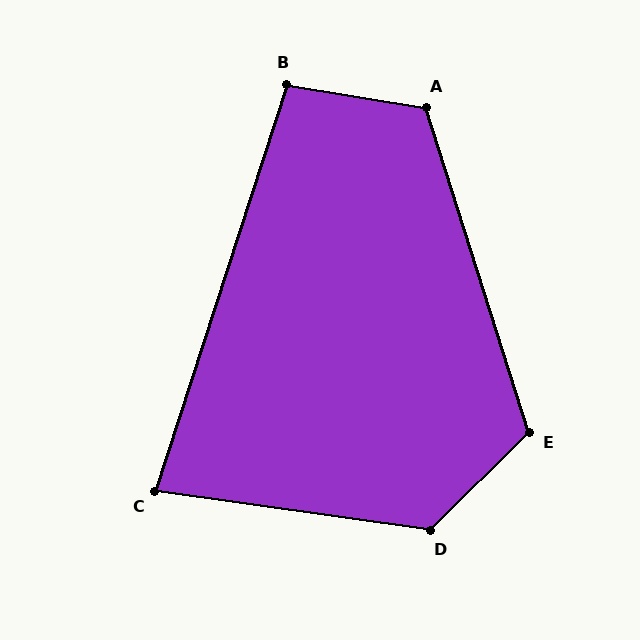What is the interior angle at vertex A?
Approximately 117 degrees (obtuse).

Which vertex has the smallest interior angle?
C, at approximately 80 degrees.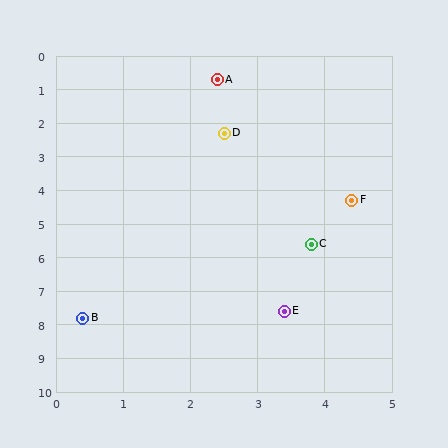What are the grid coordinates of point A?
Point A is at approximately (2.4, 0.7).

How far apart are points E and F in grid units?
Points E and F are about 3.4 grid units apart.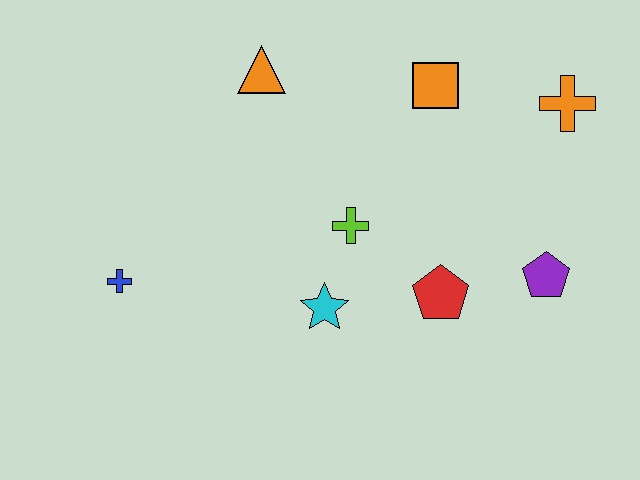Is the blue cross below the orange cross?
Yes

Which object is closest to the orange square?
The orange cross is closest to the orange square.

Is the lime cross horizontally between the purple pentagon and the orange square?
No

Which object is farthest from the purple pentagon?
The blue cross is farthest from the purple pentagon.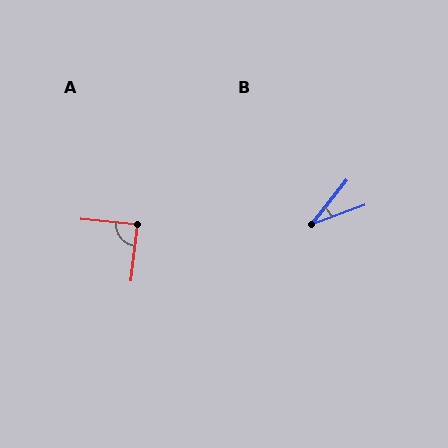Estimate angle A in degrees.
Approximately 89 degrees.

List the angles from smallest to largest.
B (32°), A (89°).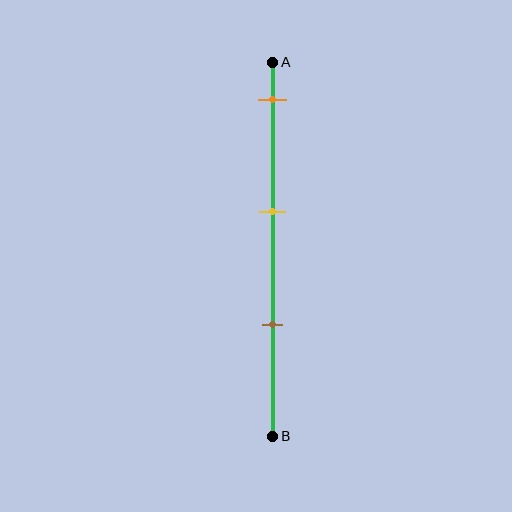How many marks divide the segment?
There are 3 marks dividing the segment.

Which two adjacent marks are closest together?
The yellow and brown marks are the closest adjacent pair.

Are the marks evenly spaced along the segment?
Yes, the marks are approximately evenly spaced.